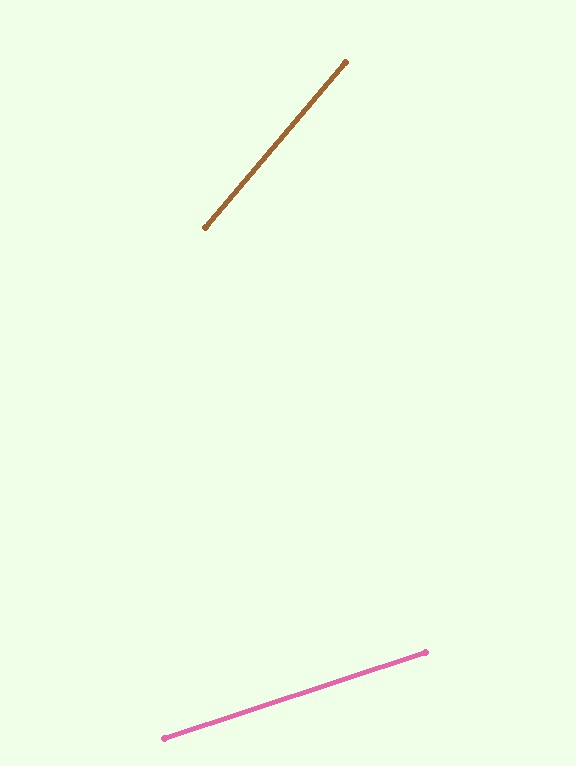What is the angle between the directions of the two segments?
Approximately 31 degrees.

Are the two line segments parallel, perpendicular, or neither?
Neither parallel nor perpendicular — they differ by about 31°.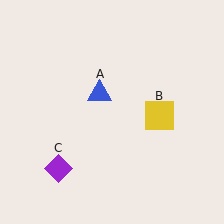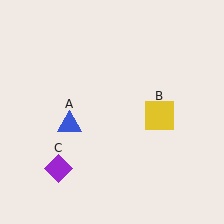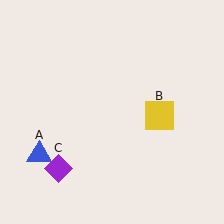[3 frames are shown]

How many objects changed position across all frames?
1 object changed position: blue triangle (object A).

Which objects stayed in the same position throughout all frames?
Yellow square (object B) and purple diamond (object C) remained stationary.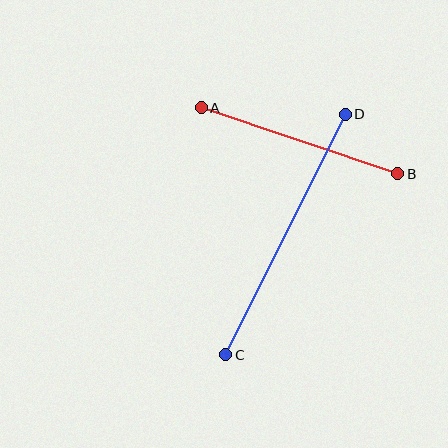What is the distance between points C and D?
The distance is approximately 268 pixels.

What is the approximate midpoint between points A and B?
The midpoint is at approximately (300, 141) pixels.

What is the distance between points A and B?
The distance is approximately 207 pixels.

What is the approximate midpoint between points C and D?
The midpoint is at approximately (285, 234) pixels.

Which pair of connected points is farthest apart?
Points C and D are farthest apart.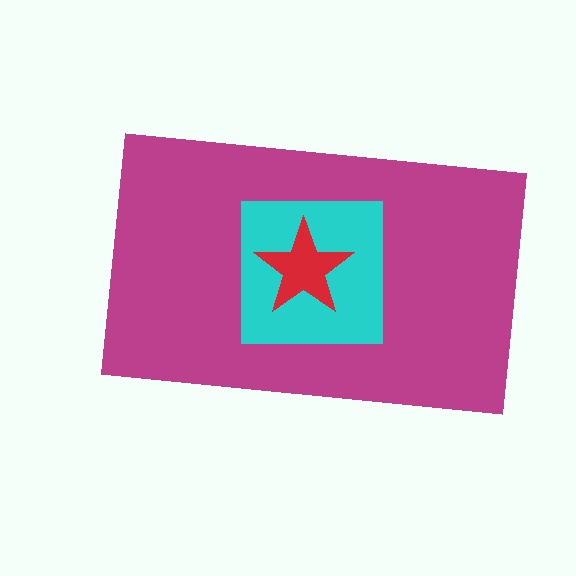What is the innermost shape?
The red star.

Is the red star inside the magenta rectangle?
Yes.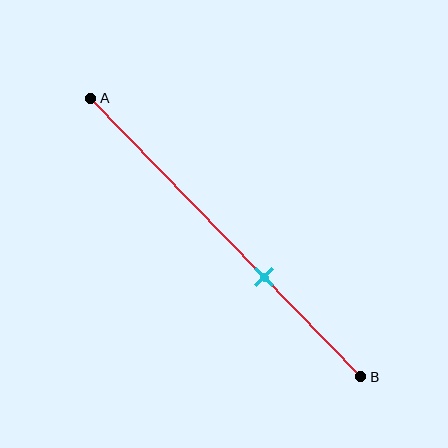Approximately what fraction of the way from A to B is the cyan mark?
The cyan mark is approximately 65% of the way from A to B.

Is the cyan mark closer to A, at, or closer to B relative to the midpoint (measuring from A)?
The cyan mark is closer to point B than the midpoint of segment AB.